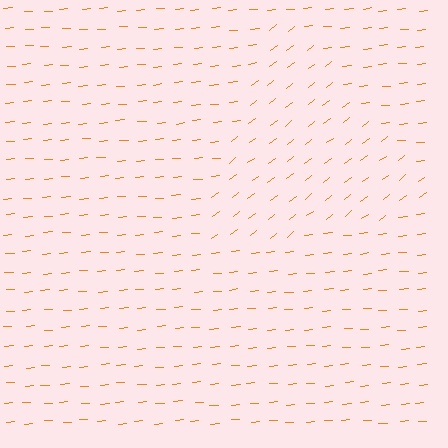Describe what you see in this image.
The image is filled with small orange line segments. A triangle region in the image has lines oriented differently from the surrounding lines, creating a visible texture boundary.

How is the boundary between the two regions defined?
The boundary is defined purely by a change in line orientation (approximately 32 degrees difference). All lines are the same color and thickness.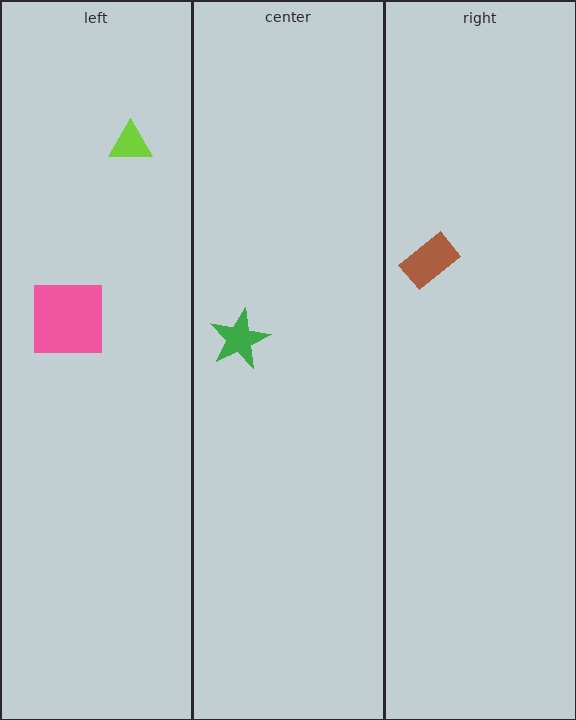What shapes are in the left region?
The lime triangle, the pink square.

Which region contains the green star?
The center region.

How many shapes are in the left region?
2.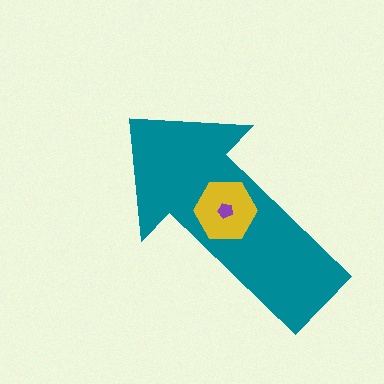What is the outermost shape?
The teal arrow.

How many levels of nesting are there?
3.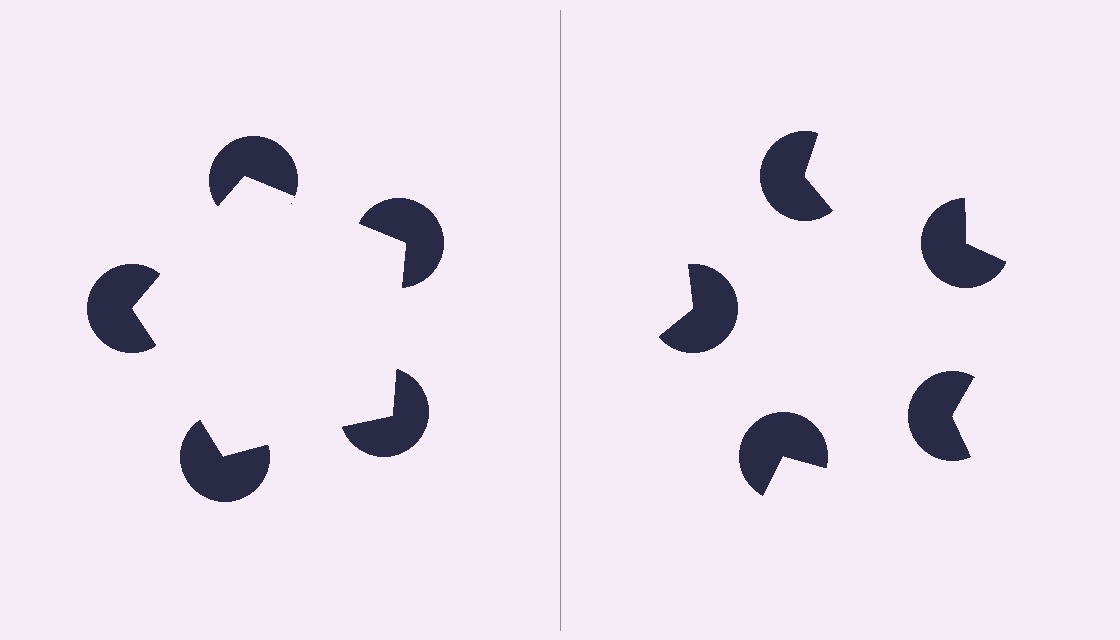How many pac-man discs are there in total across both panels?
10 — 5 on each side.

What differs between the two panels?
The pac-man discs are positioned identically on both sides; only the wedge orientations differ. On the left they align to a pentagon; on the right they are misaligned.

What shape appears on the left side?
An illusory pentagon.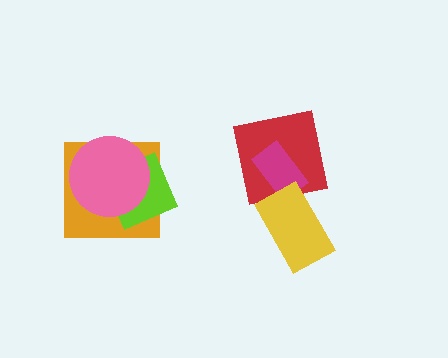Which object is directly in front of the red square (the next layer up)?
The magenta rectangle is directly in front of the red square.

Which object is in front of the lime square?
The pink circle is in front of the lime square.